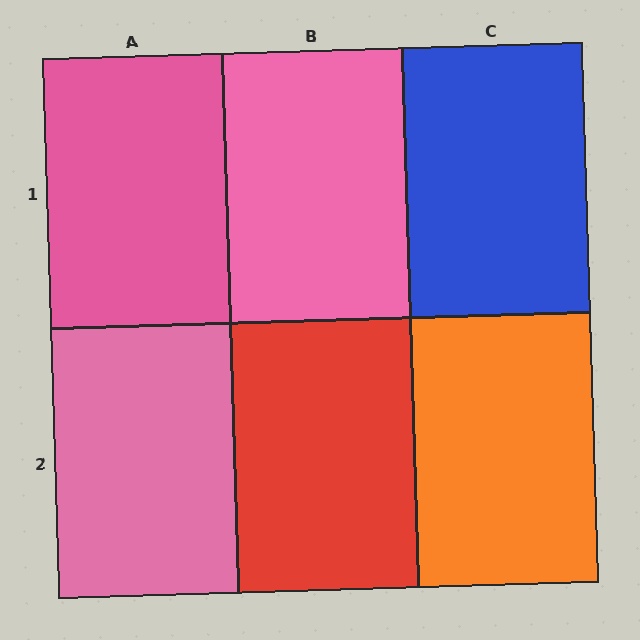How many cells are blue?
1 cell is blue.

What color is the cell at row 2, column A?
Pink.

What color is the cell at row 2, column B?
Red.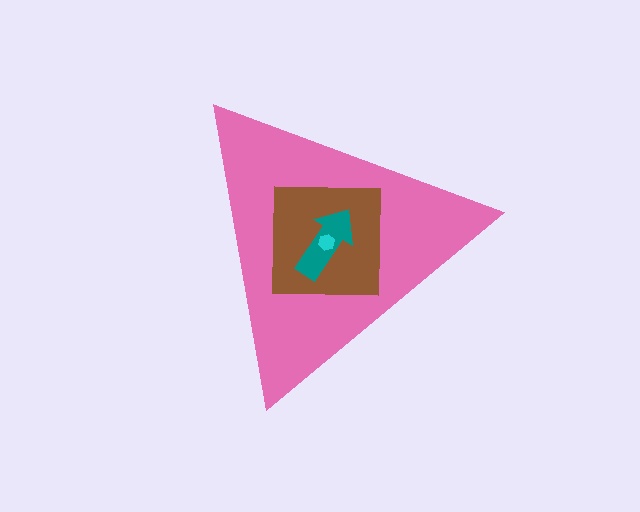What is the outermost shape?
The pink triangle.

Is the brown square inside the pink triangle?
Yes.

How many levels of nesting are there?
4.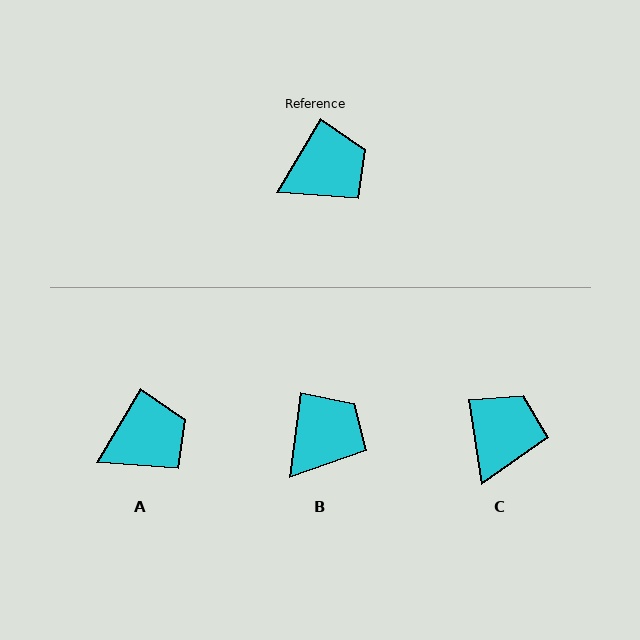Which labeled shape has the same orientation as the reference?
A.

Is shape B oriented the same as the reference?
No, it is off by about 24 degrees.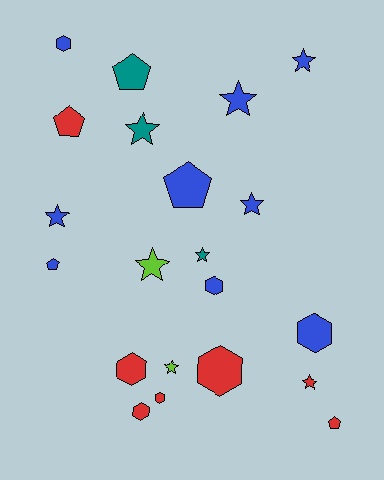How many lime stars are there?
There are 2 lime stars.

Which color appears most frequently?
Blue, with 9 objects.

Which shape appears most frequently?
Star, with 9 objects.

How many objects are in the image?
There are 21 objects.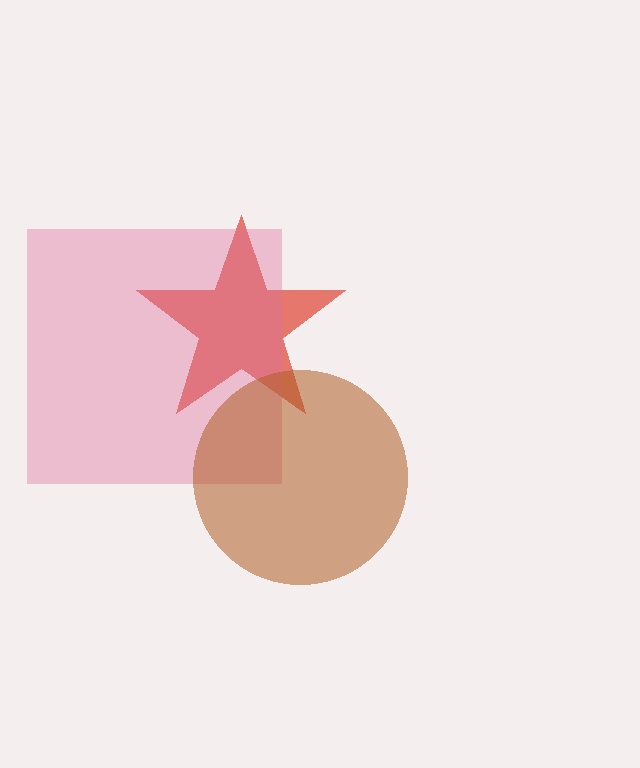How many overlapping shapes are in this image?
There are 3 overlapping shapes in the image.